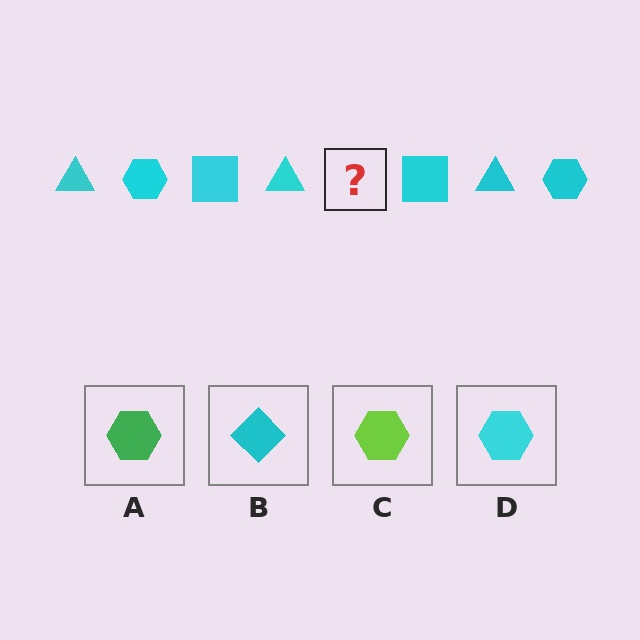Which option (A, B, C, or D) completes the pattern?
D.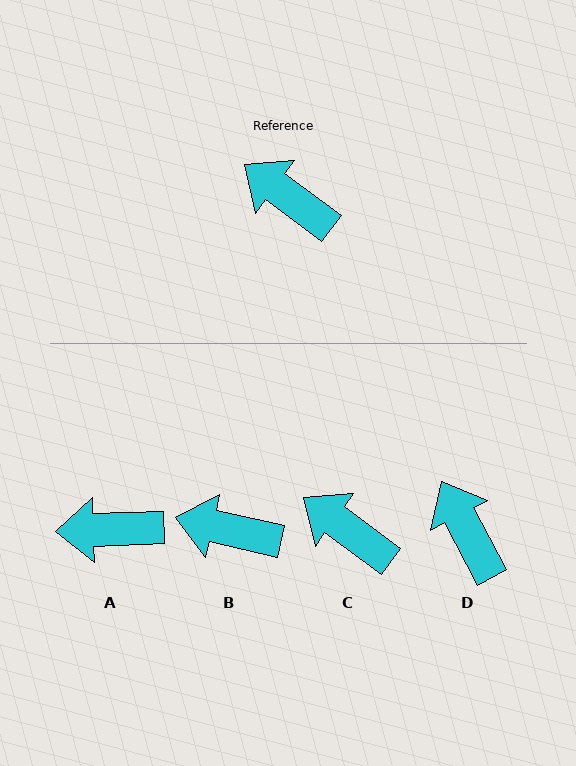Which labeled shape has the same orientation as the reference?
C.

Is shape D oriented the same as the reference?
No, it is off by about 26 degrees.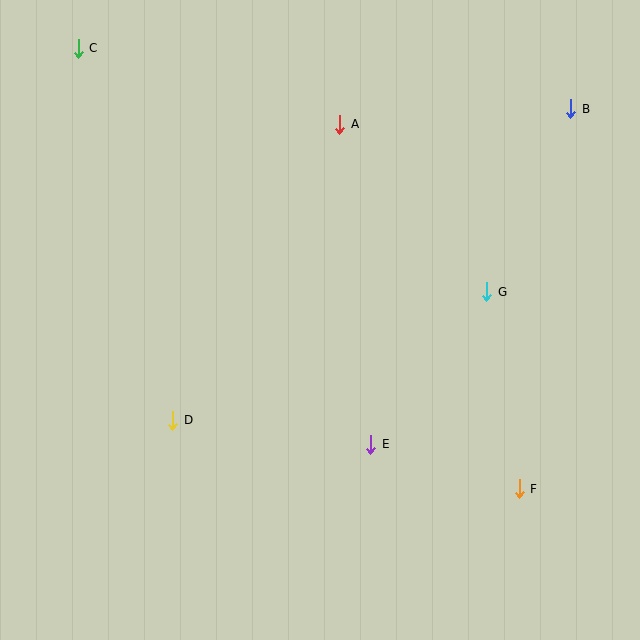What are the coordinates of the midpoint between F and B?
The midpoint between F and B is at (545, 299).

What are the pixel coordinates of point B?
Point B is at (571, 109).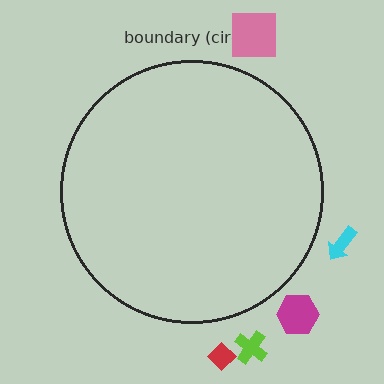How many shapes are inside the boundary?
0 inside, 5 outside.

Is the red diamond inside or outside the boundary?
Outside.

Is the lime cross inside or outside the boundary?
Outside.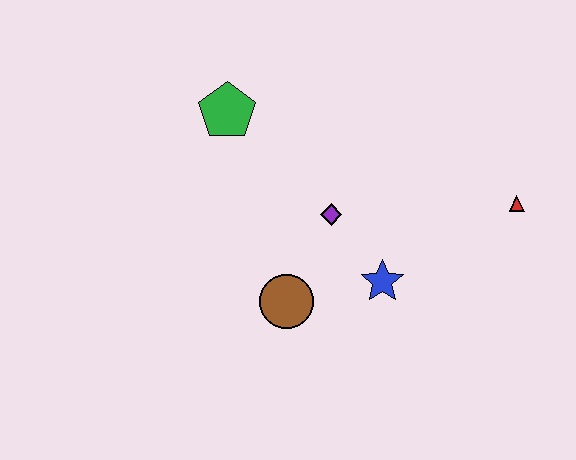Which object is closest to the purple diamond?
The blue star is closest to the purple diamond.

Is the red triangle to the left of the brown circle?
No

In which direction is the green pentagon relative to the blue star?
The green pentagon is above the blue star.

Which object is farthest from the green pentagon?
The red triangle is farthest from the green pentagon.